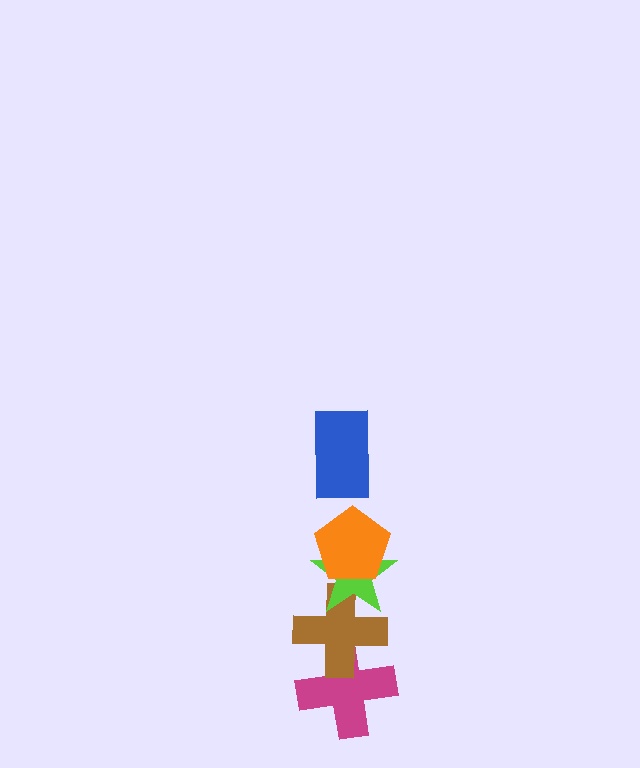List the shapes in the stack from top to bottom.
From top to bottom: the blue rectangle, the orange pentagon, the lime star, the brown cross, the magenta cross.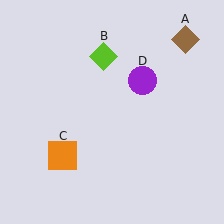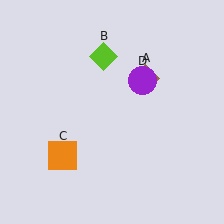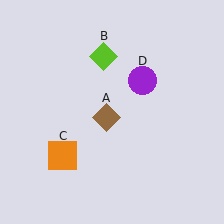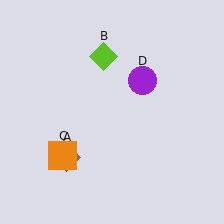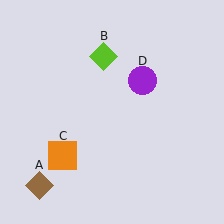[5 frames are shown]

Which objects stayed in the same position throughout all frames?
Lime diamond (object B) and orange square (object C) and purple circle (object D) remained stationary.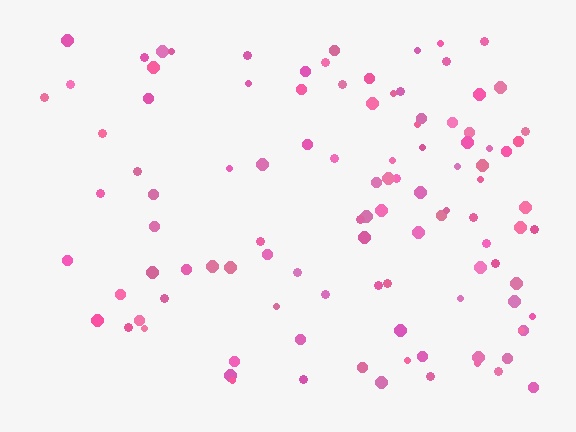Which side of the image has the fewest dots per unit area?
The left.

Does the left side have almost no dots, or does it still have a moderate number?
Still a moderate number, just noticeably fewer than the right.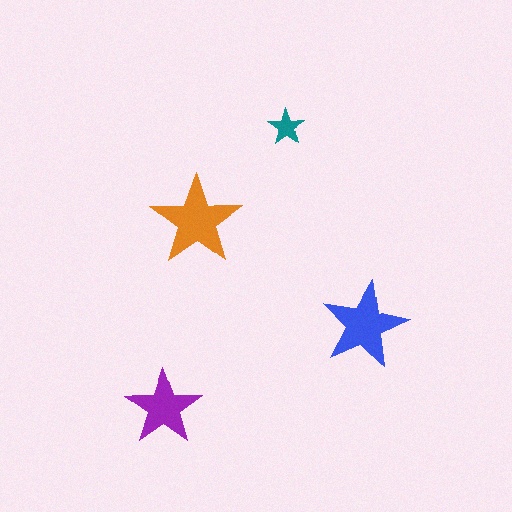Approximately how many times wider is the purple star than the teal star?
About 2 times wider.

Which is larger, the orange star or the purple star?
The orange one.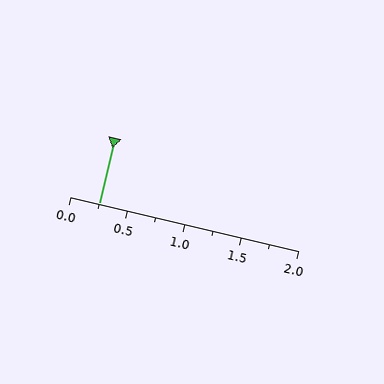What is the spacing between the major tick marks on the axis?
The major ticks are spaced 0.5 apart.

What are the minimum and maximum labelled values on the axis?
The axis runs from 0.0 to 2.0.